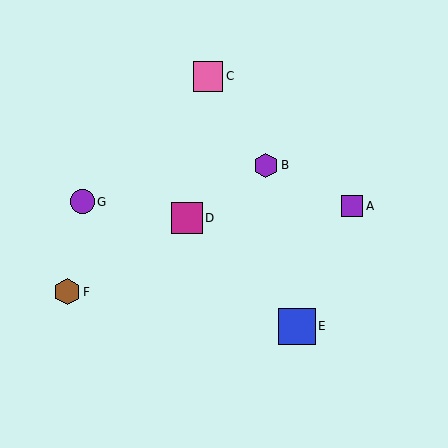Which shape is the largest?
The blue square (labeled E) is the largest.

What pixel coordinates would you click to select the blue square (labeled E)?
Click at (297, 326) to select the blue square E.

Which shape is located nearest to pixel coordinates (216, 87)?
The pink square (labeled C) at (208, 77) is nearest to that location.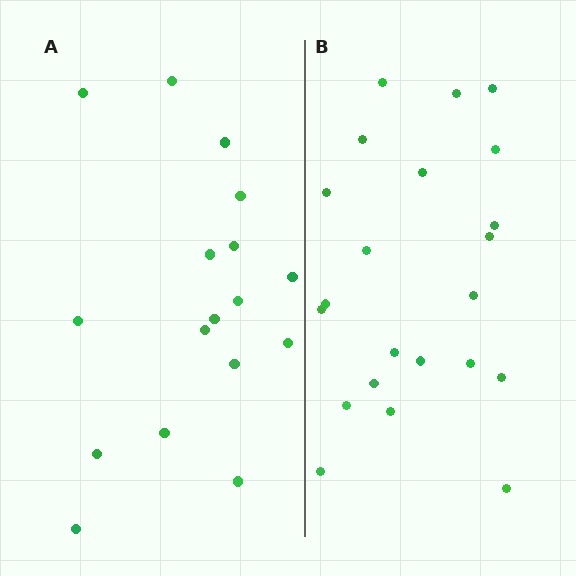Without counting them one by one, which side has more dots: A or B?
Region B (the right region) has more dots.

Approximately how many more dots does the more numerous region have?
Region B has about 5 more dots than region A.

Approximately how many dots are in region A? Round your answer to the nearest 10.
About 20 dots. (The exact count is 17, which rounds to 20.)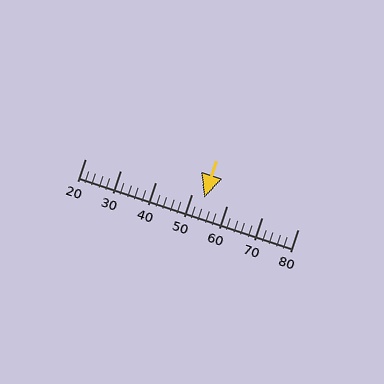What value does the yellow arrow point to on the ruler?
The yellow arrow points to approximately 54.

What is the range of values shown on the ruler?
The ruler shows values from 20 to 80.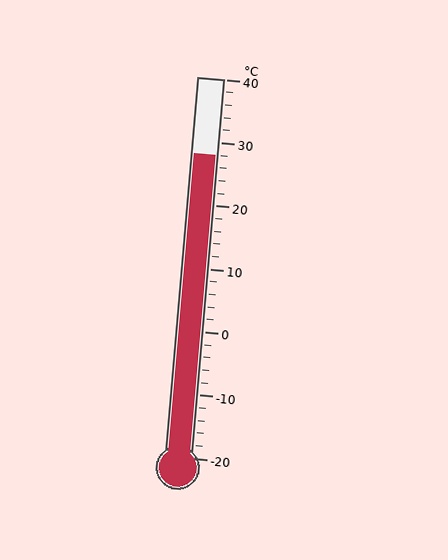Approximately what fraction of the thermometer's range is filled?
The thermometer is filled to approximately 80% of its range.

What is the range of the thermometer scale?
The thermometer scale ranges from -20°C to 40°C.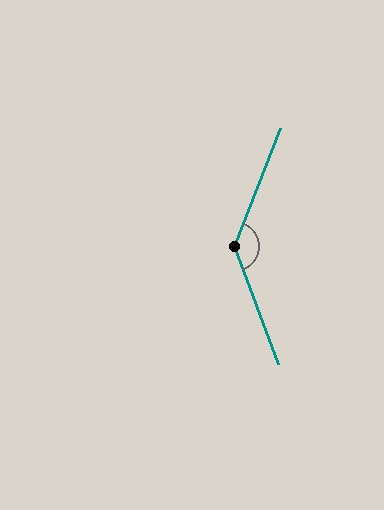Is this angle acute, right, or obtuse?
It is obtuse.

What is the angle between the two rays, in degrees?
Approximately 138 degrees.